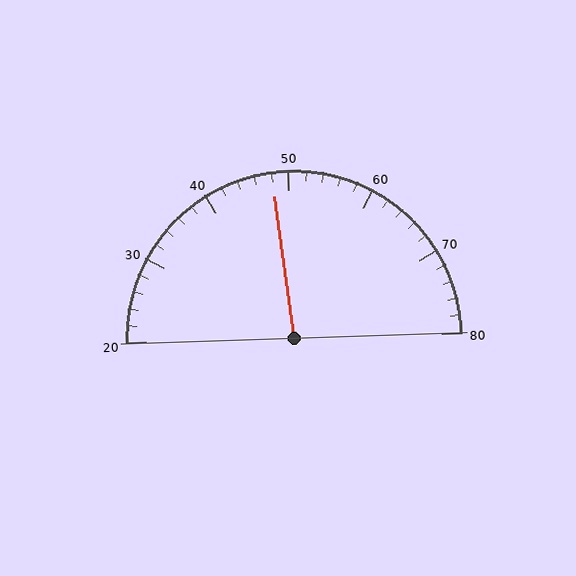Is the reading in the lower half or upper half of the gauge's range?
The reading is in the lower half of the range (20 to 80).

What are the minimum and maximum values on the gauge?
The gauge ranges from 20 to 80.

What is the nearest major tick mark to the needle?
The nearest major tick mark is 50.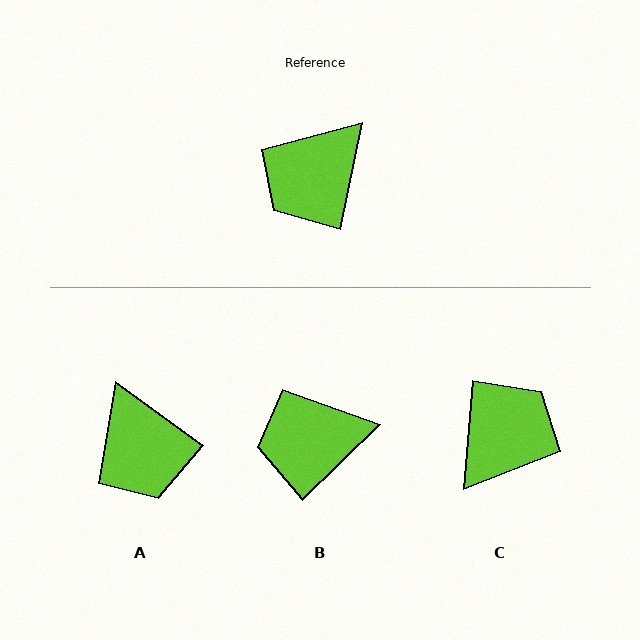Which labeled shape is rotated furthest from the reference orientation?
C, about 173 degrees away.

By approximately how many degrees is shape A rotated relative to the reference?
Approximately 66 degrees counter-clockwise.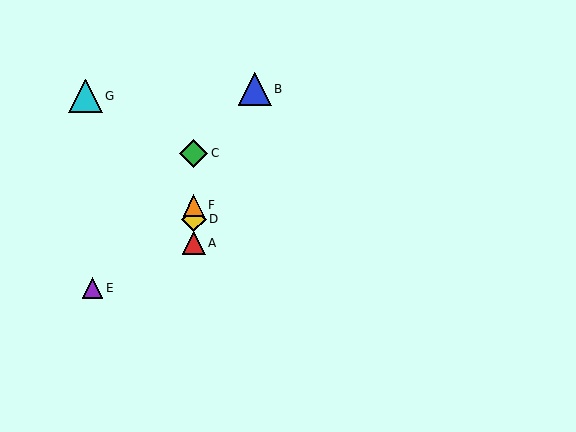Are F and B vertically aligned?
No, F is at x≈194 and B is at x≈255.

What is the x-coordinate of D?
Object D is at x≈194.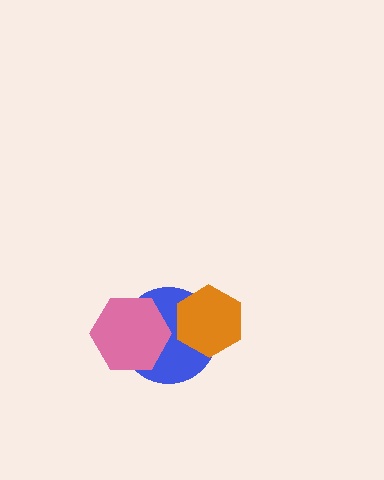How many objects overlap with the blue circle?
2 objects overlap with the blue circle.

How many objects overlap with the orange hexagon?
1 object overlaps with the orange hexagon.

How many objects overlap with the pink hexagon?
1 object overlaps with the pink hexagon.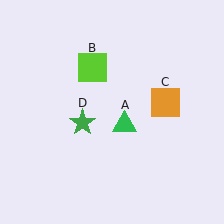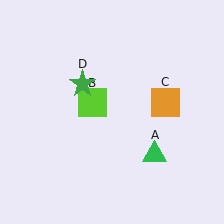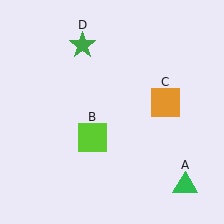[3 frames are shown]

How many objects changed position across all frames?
3 objects changed position: green triangle (object A), lime square (object B), green star (object D).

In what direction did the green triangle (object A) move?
The green triangle (object A) moved down and to the right.